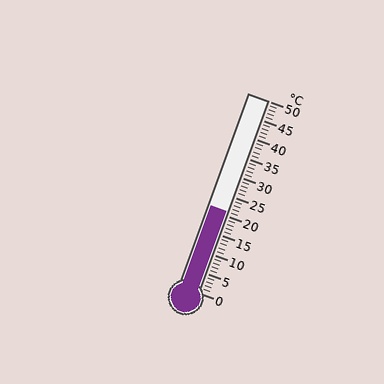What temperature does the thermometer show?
The thermometer shows approximately 21°C.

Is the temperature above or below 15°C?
The temperature is above 15°C.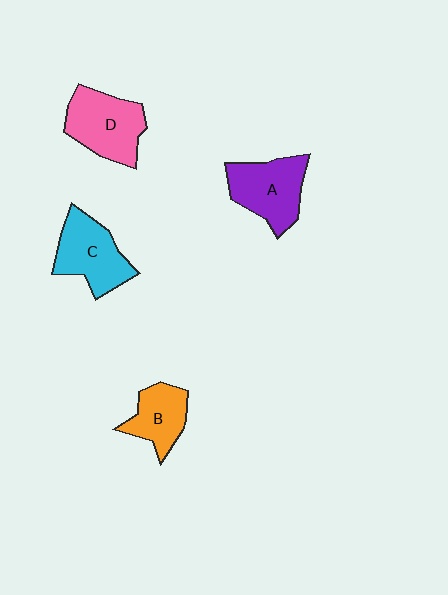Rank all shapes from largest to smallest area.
From largest to smallest: D (pink), A (purple), C (cyan), B (orange).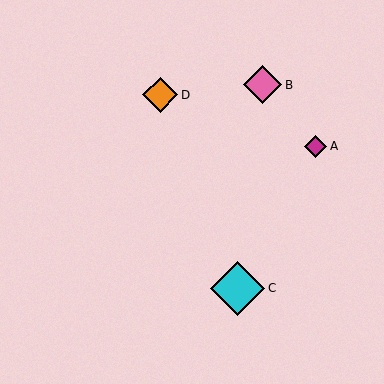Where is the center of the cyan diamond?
The center of the cyan diamond is at (237, 288).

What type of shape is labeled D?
Shape D is an orange diamond.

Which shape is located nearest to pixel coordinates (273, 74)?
The pink diamond (labeled B) at (262, 85) is nearest to that location.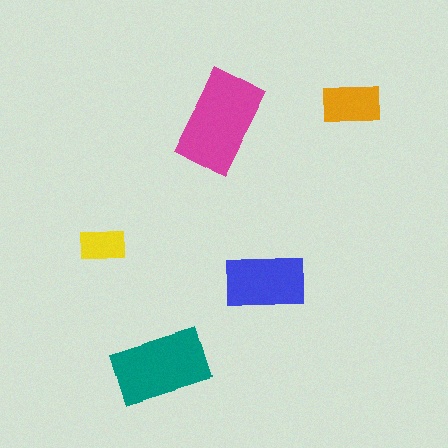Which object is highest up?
The orange rectangle is topmost.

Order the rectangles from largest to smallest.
the magenta one, the teal one, the blue one, the orange one, the yellow one.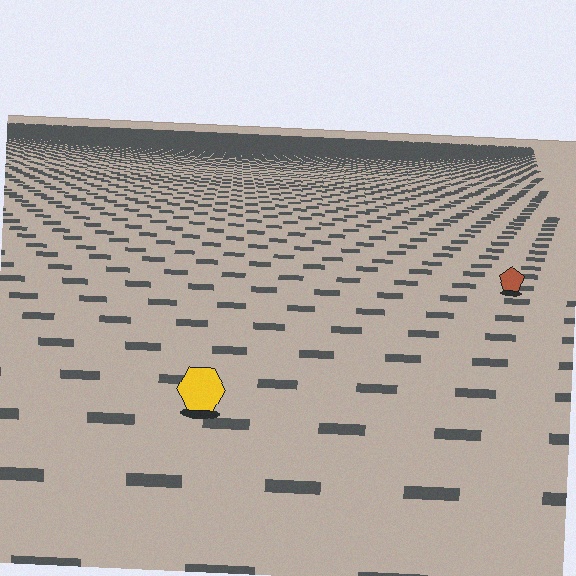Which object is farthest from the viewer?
The brown pentagon is farthest from the viewer. It appears smaller and the ground texture around it is denser.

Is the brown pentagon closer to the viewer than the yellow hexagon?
No. The yellow hexagon is closer — you can tell from the texture gradient: the ground texture is coarser near it.